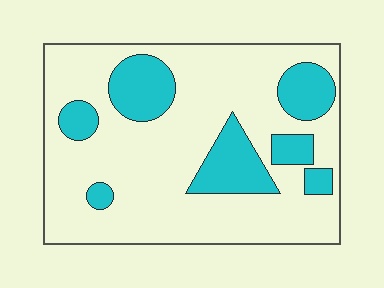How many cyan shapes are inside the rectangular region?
7.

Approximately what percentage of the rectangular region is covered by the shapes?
Approximately 25%.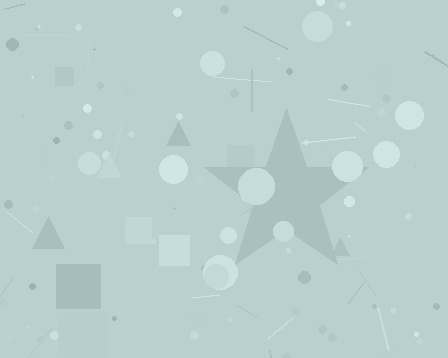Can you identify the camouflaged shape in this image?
The camouflaged shape is a star.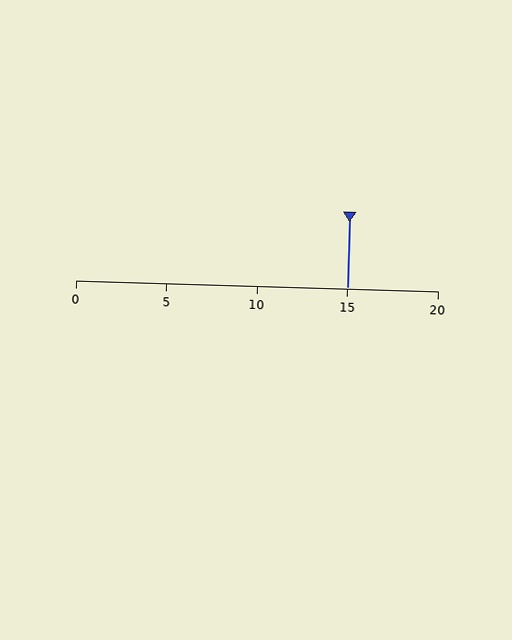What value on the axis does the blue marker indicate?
The marker indicates approximately 15.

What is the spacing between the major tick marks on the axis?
The major ticks are spaced 5 apart.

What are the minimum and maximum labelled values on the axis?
The axis runs from 0 to 20.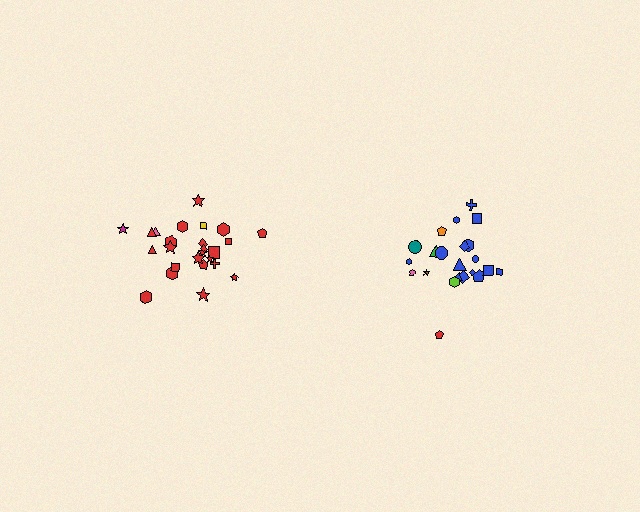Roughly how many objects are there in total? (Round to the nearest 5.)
Roughly 45 objects in total.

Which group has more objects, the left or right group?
The left group.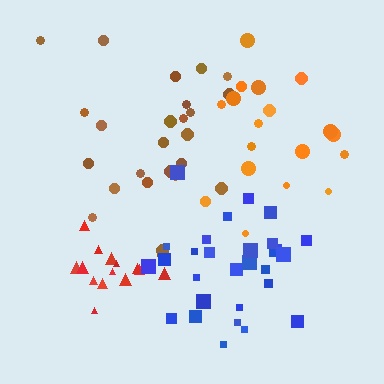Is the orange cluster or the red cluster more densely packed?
Red.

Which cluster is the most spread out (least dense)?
Brown.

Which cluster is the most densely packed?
Red.